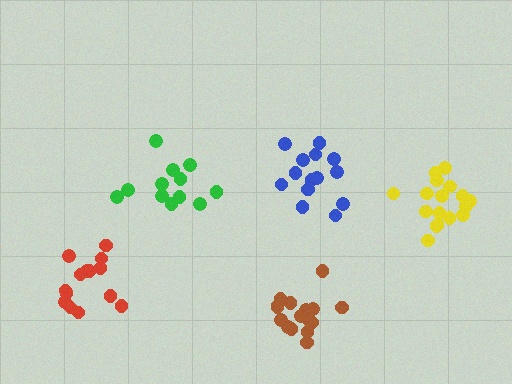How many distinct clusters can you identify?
There are 5 distinct clusters.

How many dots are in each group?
Group 1: 12 dots, Group 2: 14 dots, Group 3: 17 dots, Group 4: 14 dots, Group 5: 16 dots (73 total).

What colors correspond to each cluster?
The clusters are colored: green, blue, yellow, red, brown.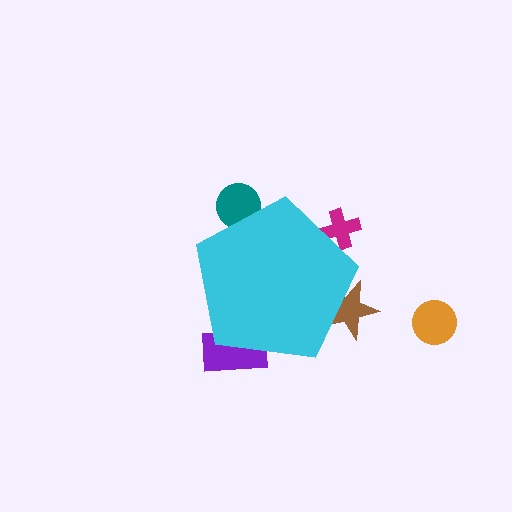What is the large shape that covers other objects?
A cyan pentagon.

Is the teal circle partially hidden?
Yes, the teal circle is partially hidden behind the cyan pentagon.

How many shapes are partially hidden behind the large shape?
4 shapes are partially hidden.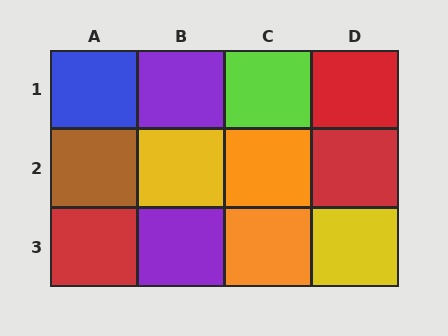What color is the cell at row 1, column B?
Purple.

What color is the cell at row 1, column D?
Red.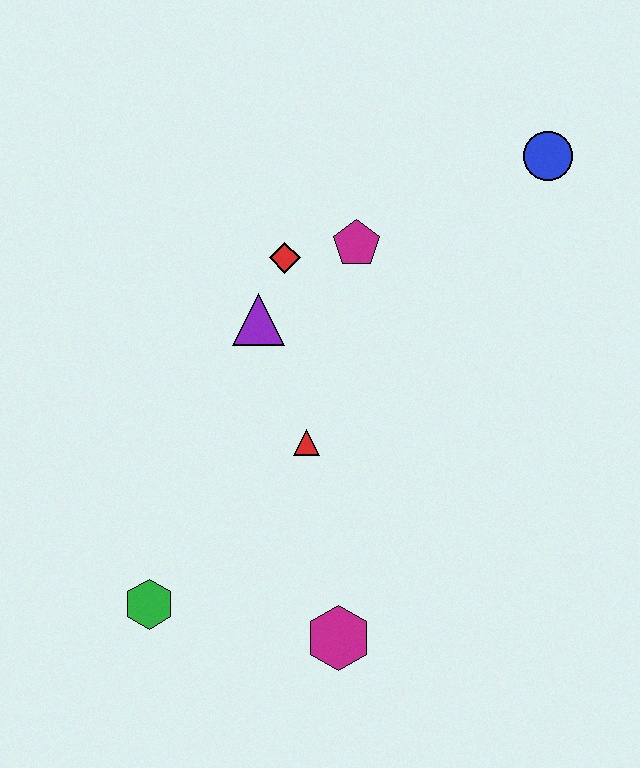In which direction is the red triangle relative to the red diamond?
The red triangle is below the red diamond.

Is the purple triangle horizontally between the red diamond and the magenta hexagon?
No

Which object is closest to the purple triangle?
The red diamond is closest to the purple triangle.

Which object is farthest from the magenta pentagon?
The green hexagon is farthest from the magenta pentagon.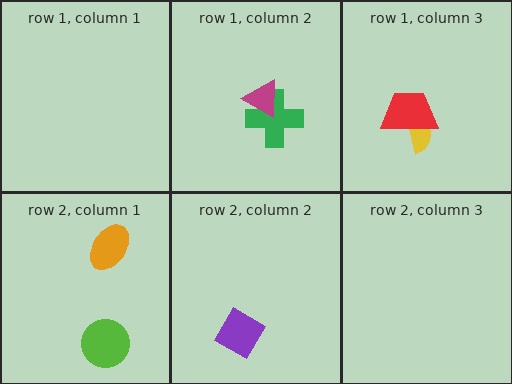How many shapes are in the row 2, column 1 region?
2.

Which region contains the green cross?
The row 1, column 2 region.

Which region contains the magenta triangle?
The row 1, column 2 region.